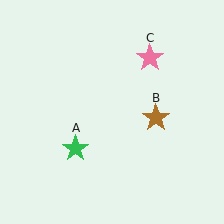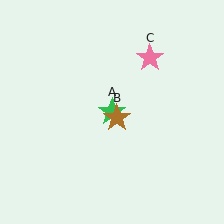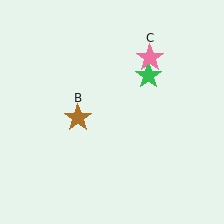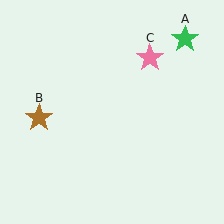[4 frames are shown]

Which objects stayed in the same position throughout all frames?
Pink star (object C) remained stationary.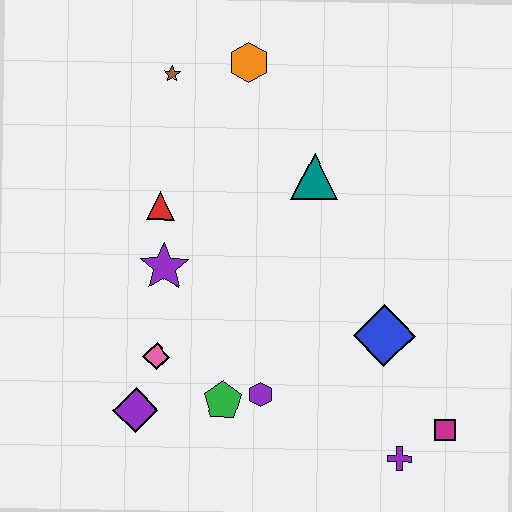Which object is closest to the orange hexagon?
The brown star is closest to the orange hexagon.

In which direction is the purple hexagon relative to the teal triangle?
The purple hexagon is below the teal triangle.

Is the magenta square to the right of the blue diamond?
Yes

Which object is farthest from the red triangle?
The magenta square is farthest from the red triangle.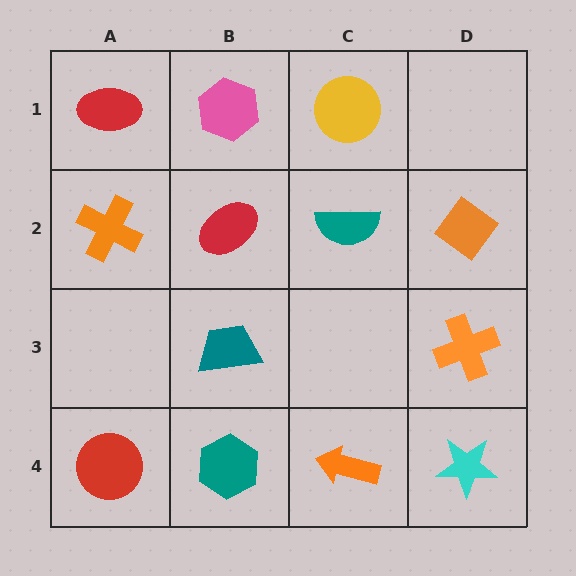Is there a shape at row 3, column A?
No, that cell is empty.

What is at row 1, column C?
A yellow circle.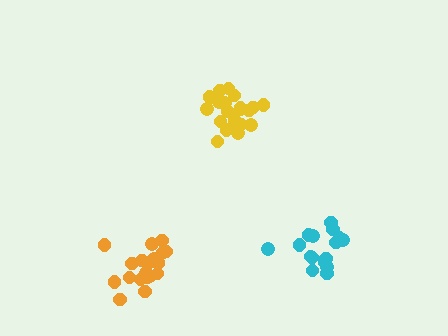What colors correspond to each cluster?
The clusters are colored: yellow, cyan, orange.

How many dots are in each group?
Group 1: 21 dots, Group 2: 16 dots, Group 3: 19 dots (56 total).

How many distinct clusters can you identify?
There are 3 distinct clusters.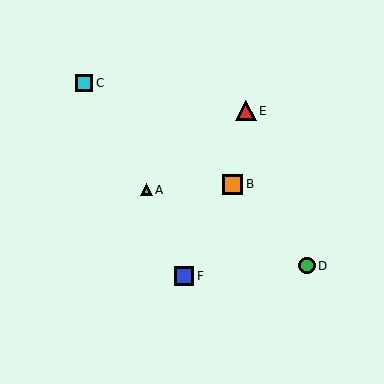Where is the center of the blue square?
The center of the blue square is at (184, 276).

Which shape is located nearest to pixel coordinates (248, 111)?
The red triangle (labeled E) at (246, 111) is nearest to that location.